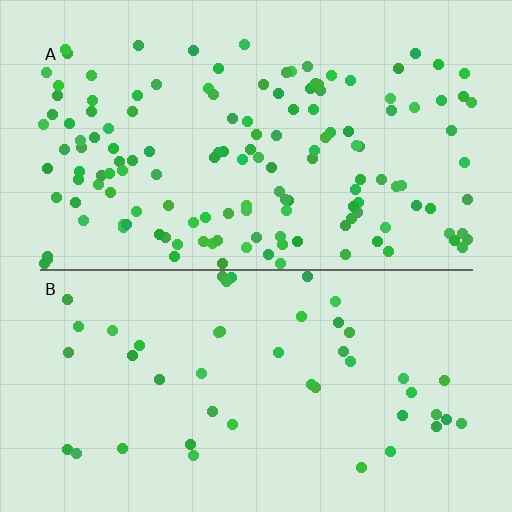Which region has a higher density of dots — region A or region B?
A (the top).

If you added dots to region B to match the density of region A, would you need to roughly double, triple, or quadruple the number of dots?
Approximately triple.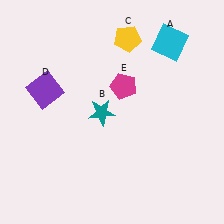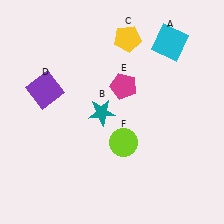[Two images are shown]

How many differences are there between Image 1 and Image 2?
There is 1 difference between the two images.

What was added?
A lime circle (F) was added in Image 2.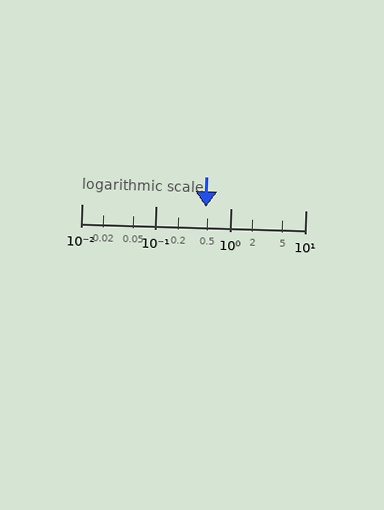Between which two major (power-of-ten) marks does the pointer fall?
The pointer is between 0.1 and 1.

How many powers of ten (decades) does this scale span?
The scale spans 3 decades, from 0.01 to 10.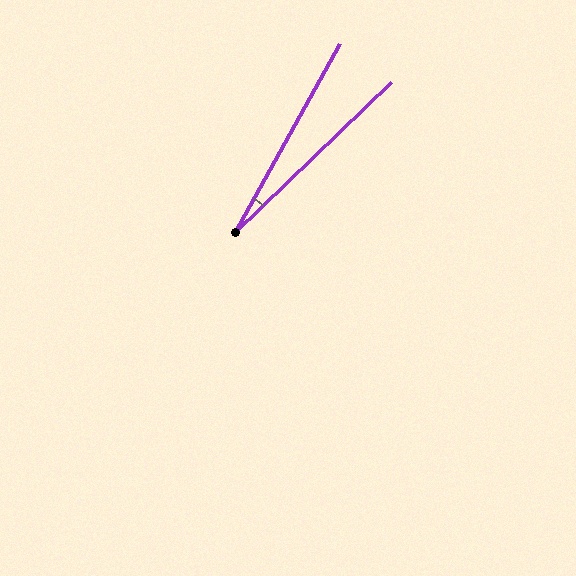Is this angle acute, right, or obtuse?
It is acute.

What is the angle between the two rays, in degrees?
Approximately 17 degrees.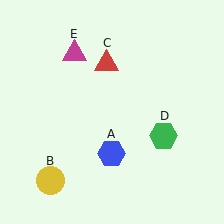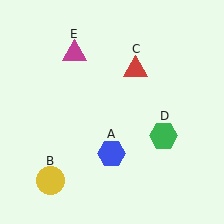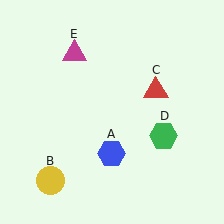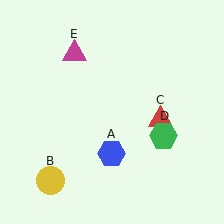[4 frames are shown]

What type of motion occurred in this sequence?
The red triangle (object C) rotated clockwise around the center of the scene.